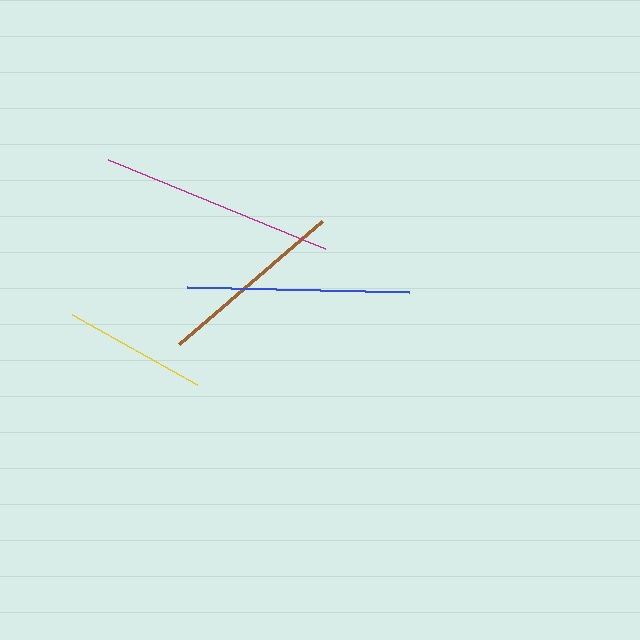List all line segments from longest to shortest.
From longest to shortest: magenta, blue, brown, yellow.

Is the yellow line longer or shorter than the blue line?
The blue line is longer than the yellow line.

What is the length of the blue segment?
The blue segment is approximately 223 pixels long.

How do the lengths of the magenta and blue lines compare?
The magenta and blue lines are approximately the same length.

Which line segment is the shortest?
The yellow line is the shortest at approximately 143 pixels.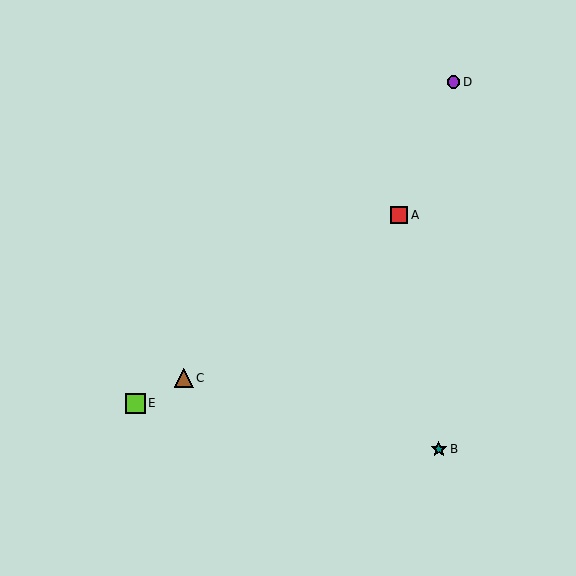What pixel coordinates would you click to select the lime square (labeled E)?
Click at (135, 403) to select the lime square E.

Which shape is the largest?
The lime square (labeled E) is the largest.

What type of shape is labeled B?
Shape B is a teal star.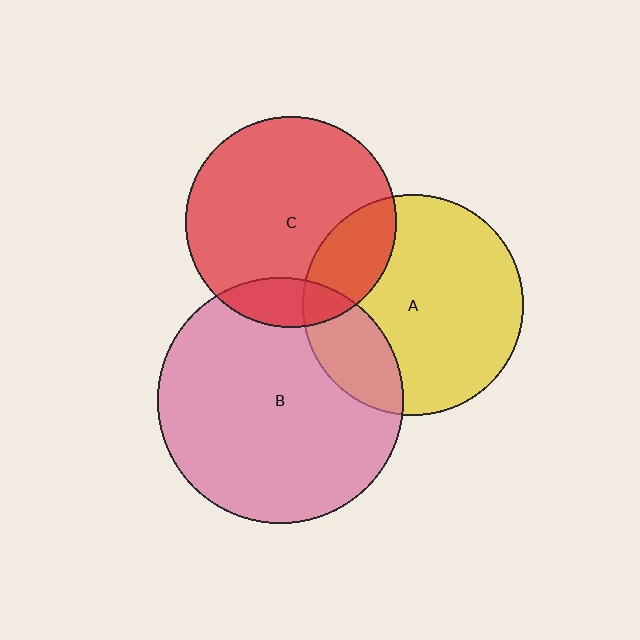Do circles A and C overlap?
Yes.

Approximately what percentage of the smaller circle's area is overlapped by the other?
Approximately 20%.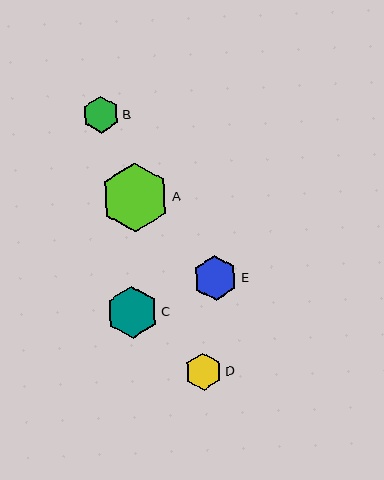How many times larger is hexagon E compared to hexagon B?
Hexagon E is approximately 1.2 times the size of hexagon B.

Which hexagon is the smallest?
Hexagon B is the smallest with a size of approximately 37 pixels.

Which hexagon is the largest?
Hexagon A is the largest with a size of approximately 69 pixels.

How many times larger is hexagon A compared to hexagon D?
Hexagon A is approximately 1.8 times the size of hexagon D.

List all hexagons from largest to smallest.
From largest to smallest: A, C, E, D, B.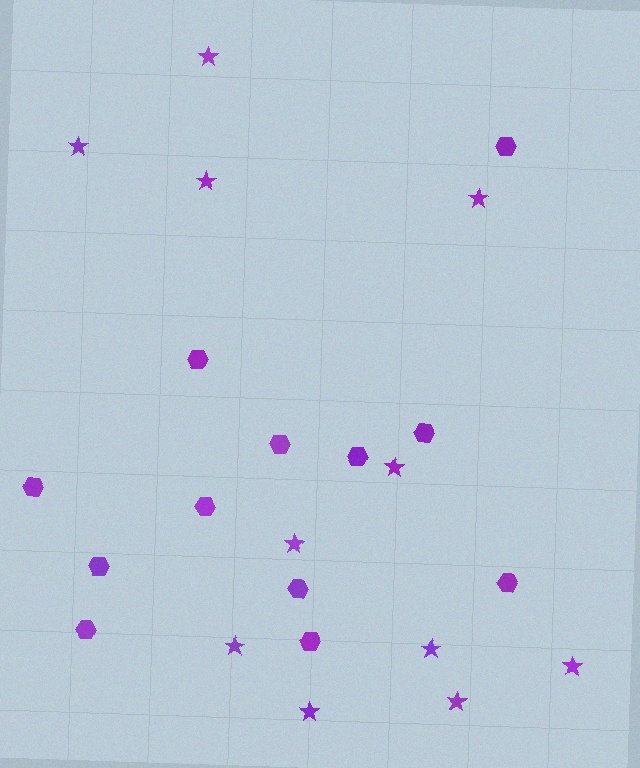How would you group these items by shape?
There are 2 groups: one group of hexagons (12) and one group of stars (11).